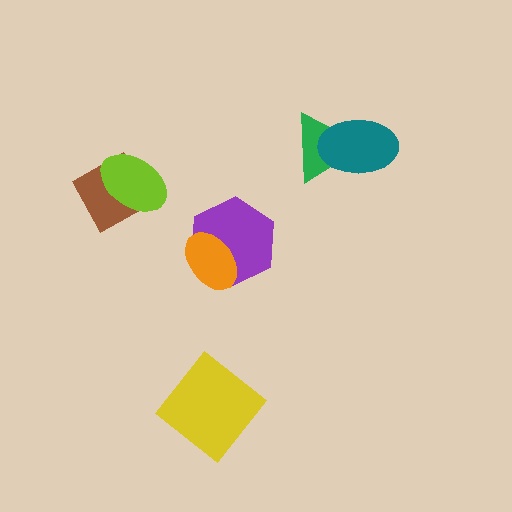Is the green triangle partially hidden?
Yes, it is partially covered by another shape.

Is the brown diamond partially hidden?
Yes, it is partially covered by another shape.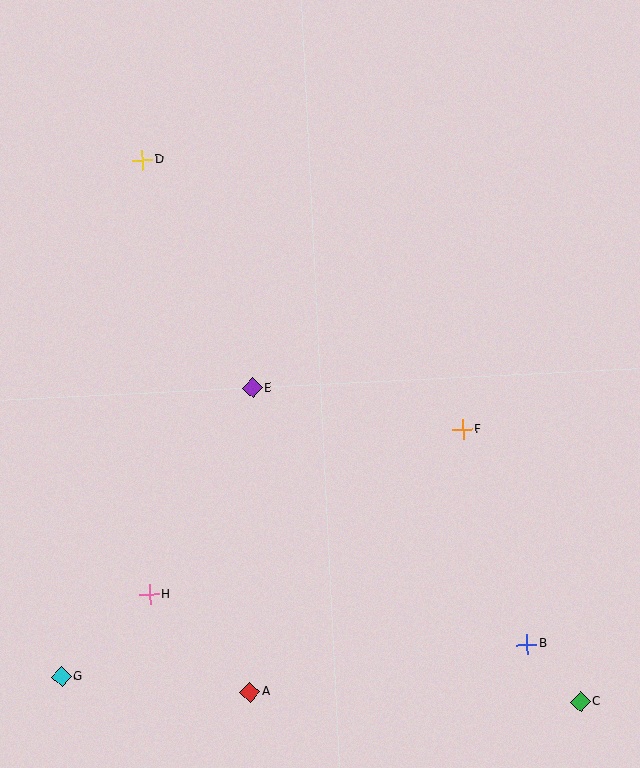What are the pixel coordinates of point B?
Point B is at (527, 644).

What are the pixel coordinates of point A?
Point A is at (250, 692).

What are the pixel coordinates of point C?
Point C is at (580, 702).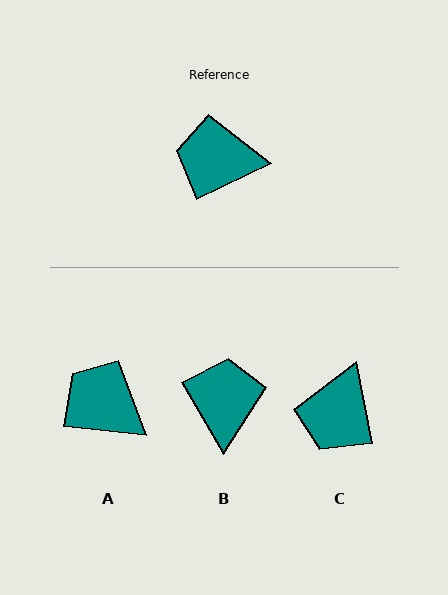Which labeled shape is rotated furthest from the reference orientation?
B, about 85 degrees away.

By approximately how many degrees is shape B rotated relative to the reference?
Approximately 85 degrees clockwise.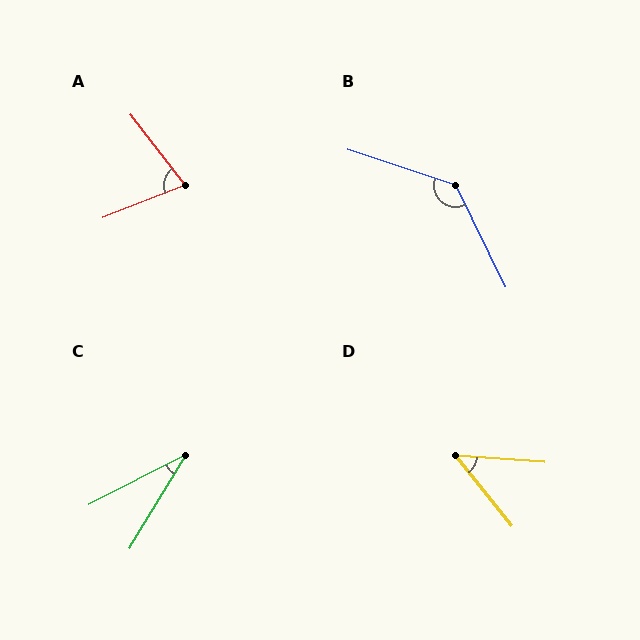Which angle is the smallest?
C, at approximately 32 degrees.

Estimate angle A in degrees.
Approximately 74 degrees.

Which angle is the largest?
B, at approximately 134 degrees.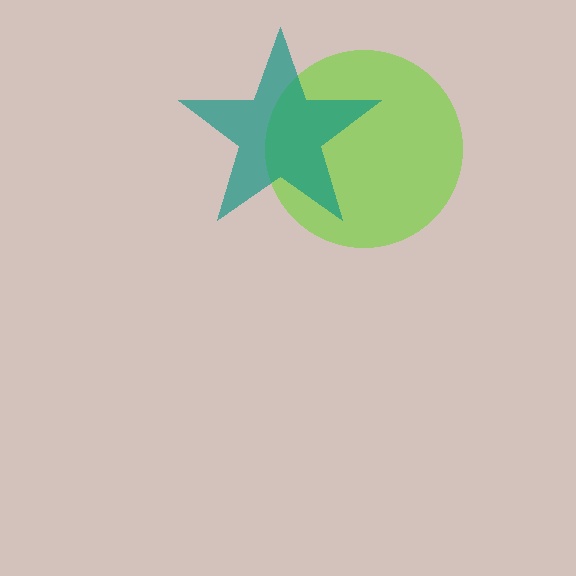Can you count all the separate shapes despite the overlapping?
Yes, there are 2 separate shapes.